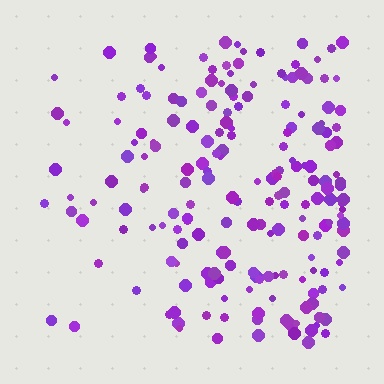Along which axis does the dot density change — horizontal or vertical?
Horizontal.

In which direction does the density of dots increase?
From left to right, with the right side densest.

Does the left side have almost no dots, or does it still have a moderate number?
Still a moderate number, just noticeably fewer than the right.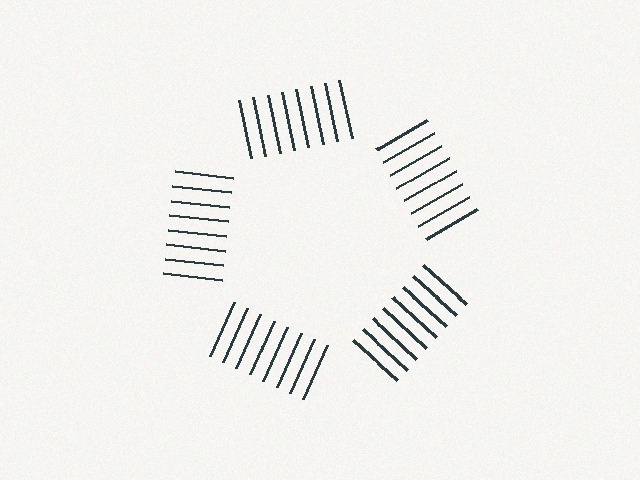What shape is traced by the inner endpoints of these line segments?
An illusory pentagon — the line segments terminate on its edges but no continuous stroke is drawn.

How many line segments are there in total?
40 — 8 along each of the 5 edges.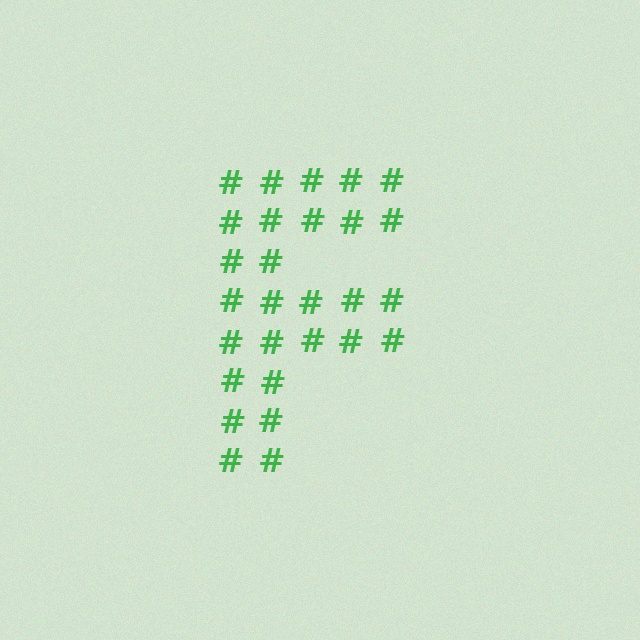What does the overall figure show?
The overall figure shows the letter F.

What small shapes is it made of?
It is made of small hash symbols.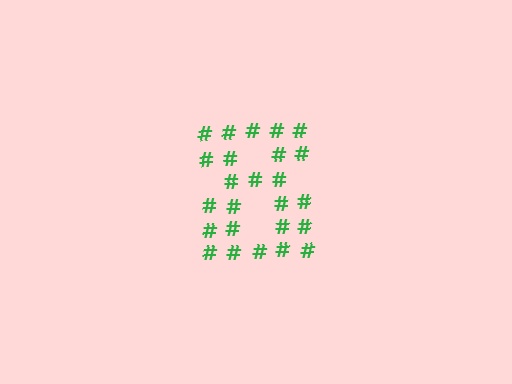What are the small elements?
The small elements are hash symbols.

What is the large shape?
The large shape is the digit 8.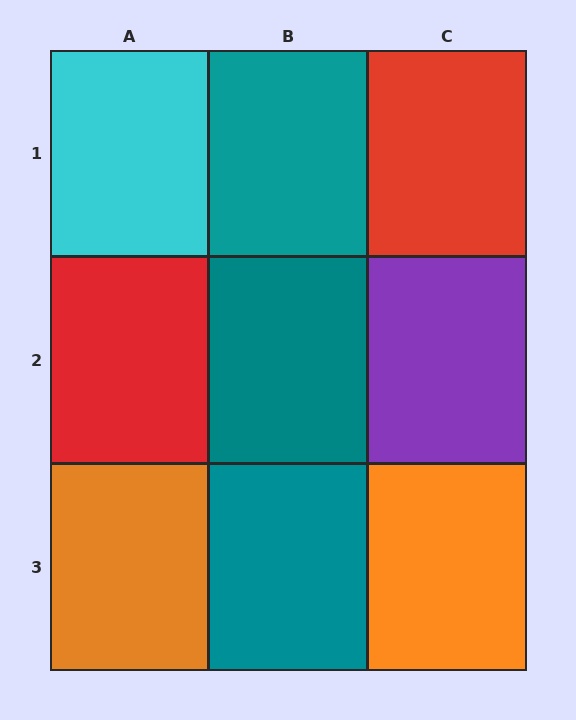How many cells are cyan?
1 cell is cyan.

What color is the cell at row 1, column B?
Teal.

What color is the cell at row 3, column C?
Orange.